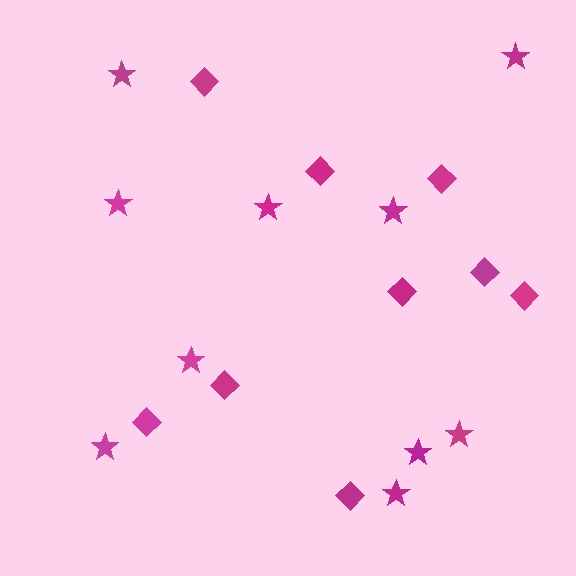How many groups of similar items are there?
There are 2 groups: one group of diamonds (9) and one group of stars (10).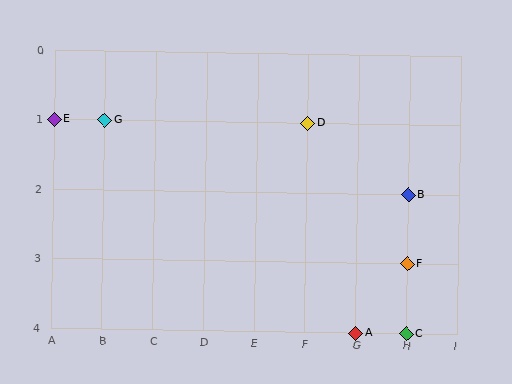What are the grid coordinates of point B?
Point B is at grid coordinates (H, 2).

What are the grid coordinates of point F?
Point F is at grid coordinates (H, 3).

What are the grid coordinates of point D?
Point D is at grid coordinates (F, 1).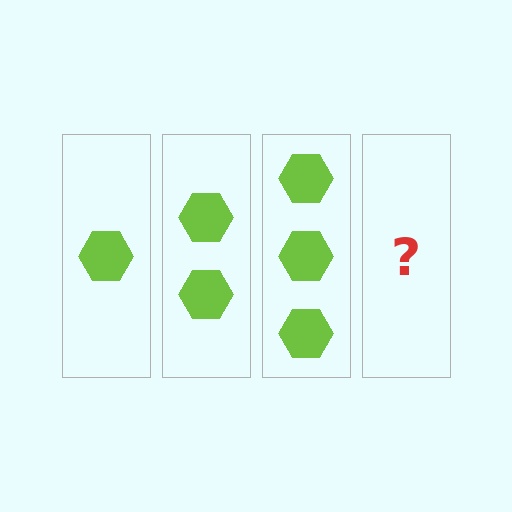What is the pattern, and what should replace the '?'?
The pattern is that each step adds one more hexagon. The '?' should be 4 hexagons.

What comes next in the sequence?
The next element should be 4 hexagons.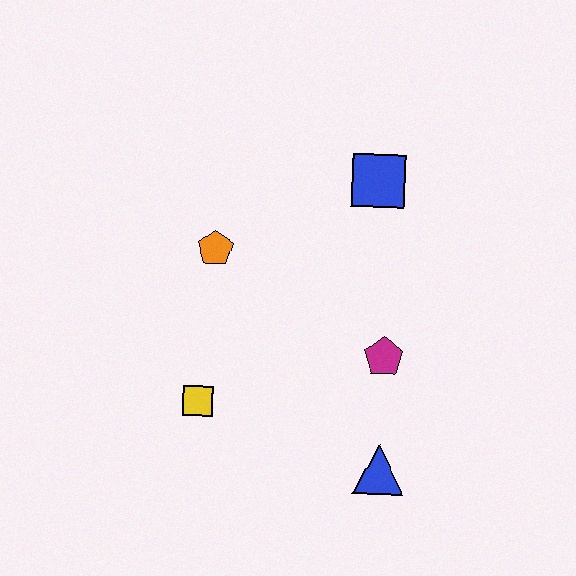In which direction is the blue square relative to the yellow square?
The blue square is above the yellow square.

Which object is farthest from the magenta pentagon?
The orange pentagon is farthest from the magenta pentagon.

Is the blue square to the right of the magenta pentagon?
No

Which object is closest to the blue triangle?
The magenta pentagon is closest to the blue triangle.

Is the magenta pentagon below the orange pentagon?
Yes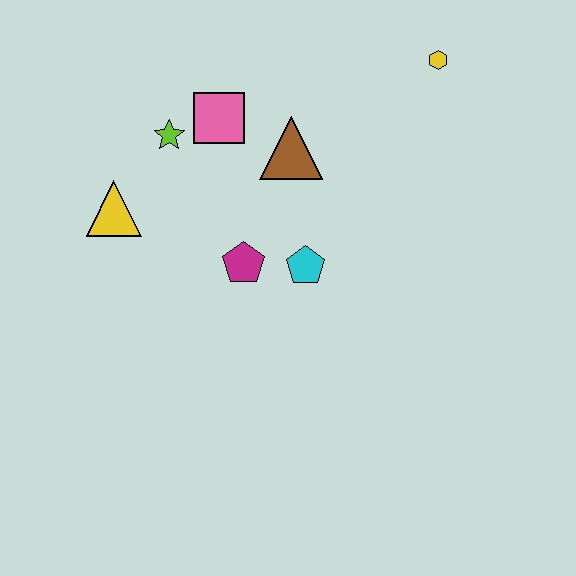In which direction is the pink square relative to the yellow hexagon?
The pink square is to the left of the yellow hexagon.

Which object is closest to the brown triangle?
The pink square is closest to the brown triangle.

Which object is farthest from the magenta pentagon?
The yellow hexagon is farthest from the magenta pentagon.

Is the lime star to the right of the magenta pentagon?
No